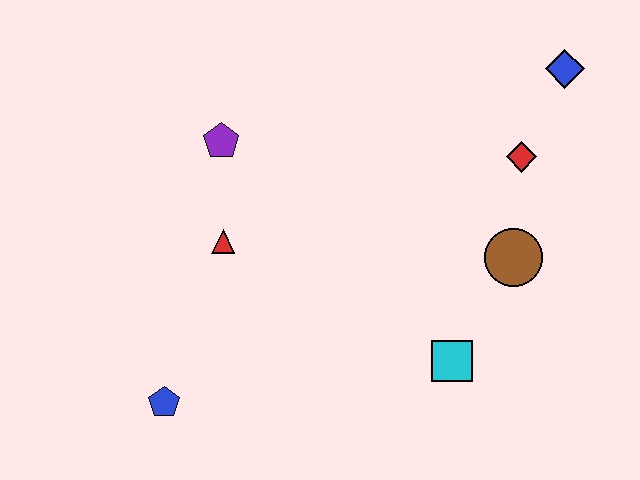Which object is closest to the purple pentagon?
The red triangle is closest to the purple pentagon.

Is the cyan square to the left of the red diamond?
Yes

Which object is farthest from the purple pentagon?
The blue diamond is farthest from the purple pentagon.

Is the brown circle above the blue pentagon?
Yes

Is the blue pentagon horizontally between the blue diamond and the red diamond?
No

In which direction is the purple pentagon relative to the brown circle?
The purple pentagon is to the left of the brown circle.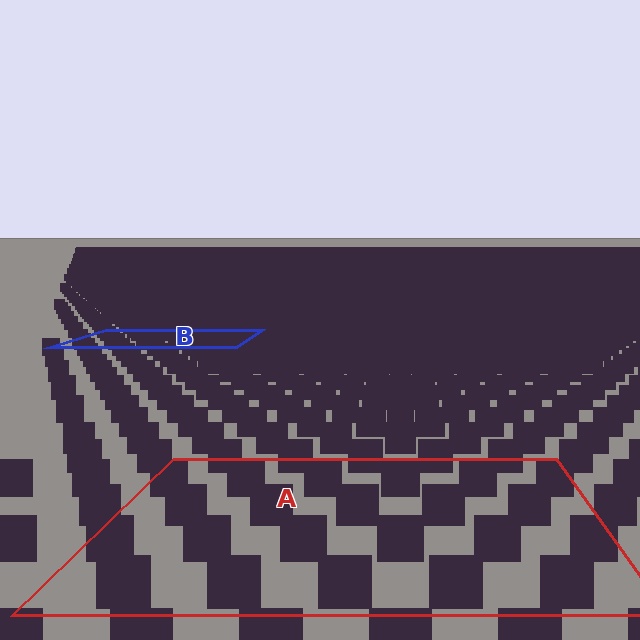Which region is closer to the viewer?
Region A is closer. The texture elements there are larger and more spread out.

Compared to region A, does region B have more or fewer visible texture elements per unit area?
Region B has more texture elements per unit area — they are packed more densely because it is farther away.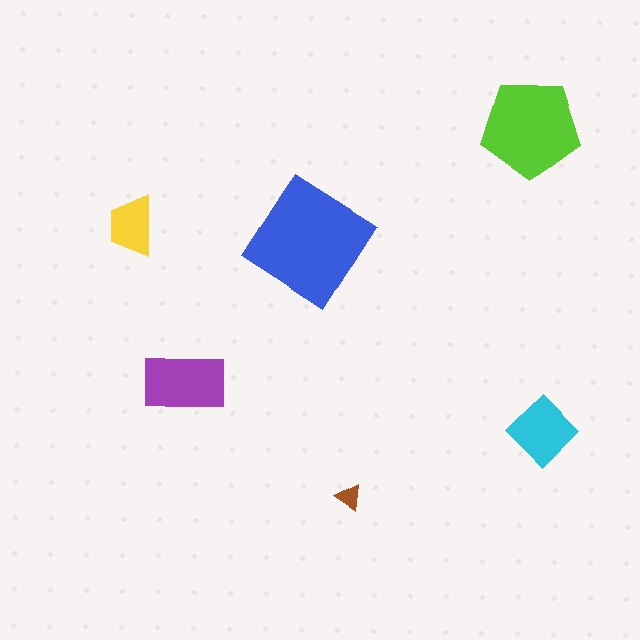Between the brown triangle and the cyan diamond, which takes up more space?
The cyan diamond.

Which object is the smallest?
The brown triangle.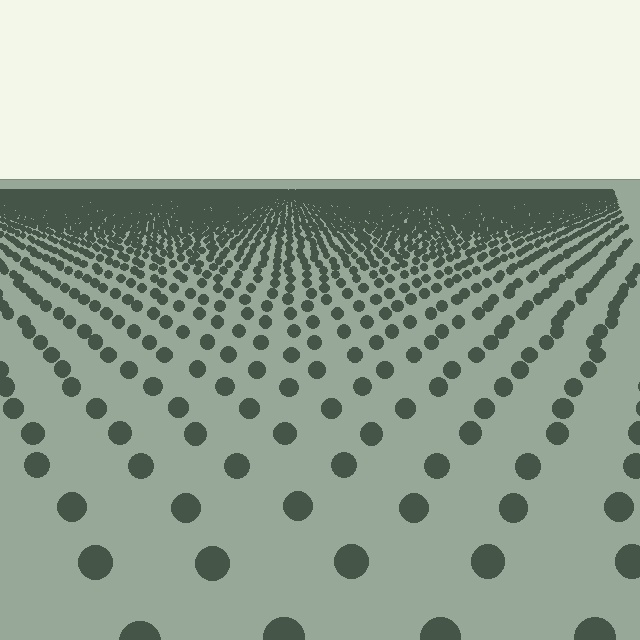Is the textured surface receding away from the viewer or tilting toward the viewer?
The surface is receding away from the viewer. Texture elements get smaller and denser toward the top.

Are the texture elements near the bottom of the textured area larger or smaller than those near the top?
Larger. Near the bottom, elements are closer to the viewer and appear at a bigger on-screen size.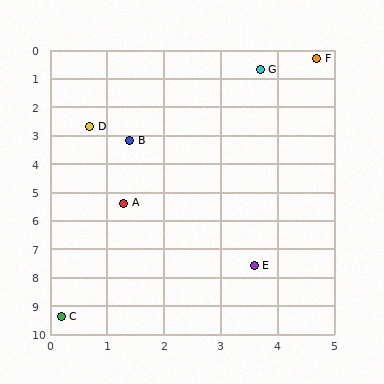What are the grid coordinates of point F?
Point F is at approximately (4.7, 0.3).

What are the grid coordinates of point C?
Point C is at approximately (0.2, 9.4).